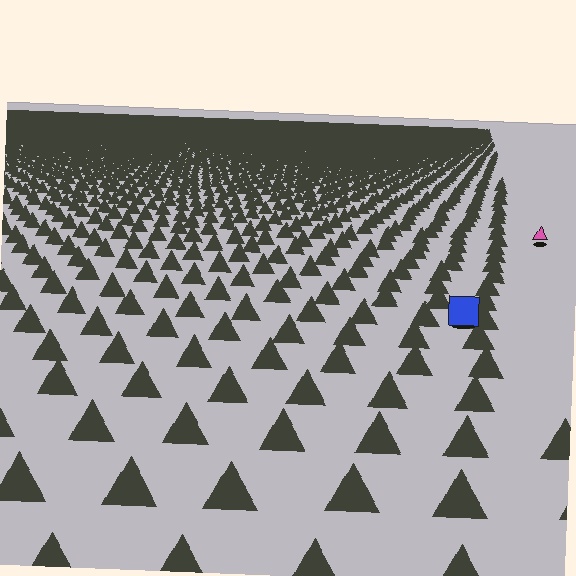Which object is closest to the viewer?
The blue square is closest. The texture marks near it are larger and more spread out.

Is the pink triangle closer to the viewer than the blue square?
No. The blue square is closer — you can tell from the texture gradient: the ground texture is coarser near it.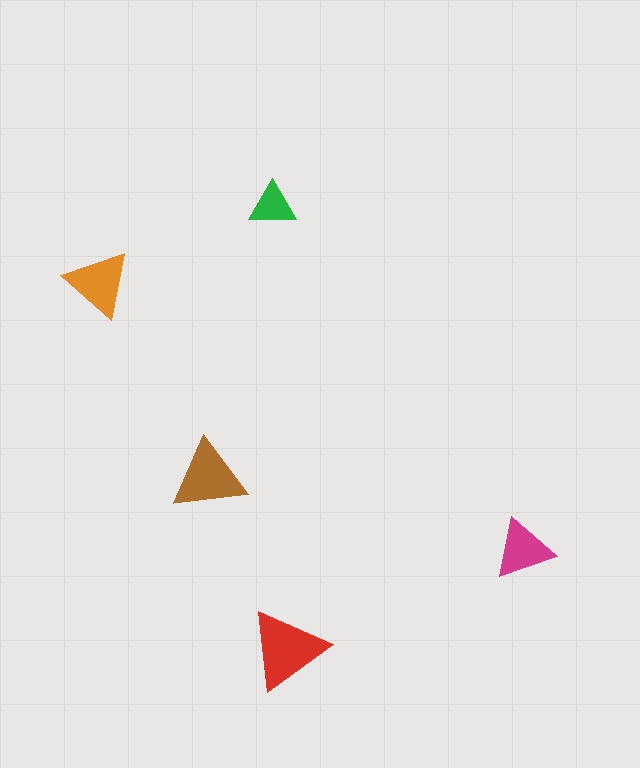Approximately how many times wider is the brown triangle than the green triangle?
About 1.5 times wider.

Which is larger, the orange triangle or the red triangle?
The red one.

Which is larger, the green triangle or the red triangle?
The red one.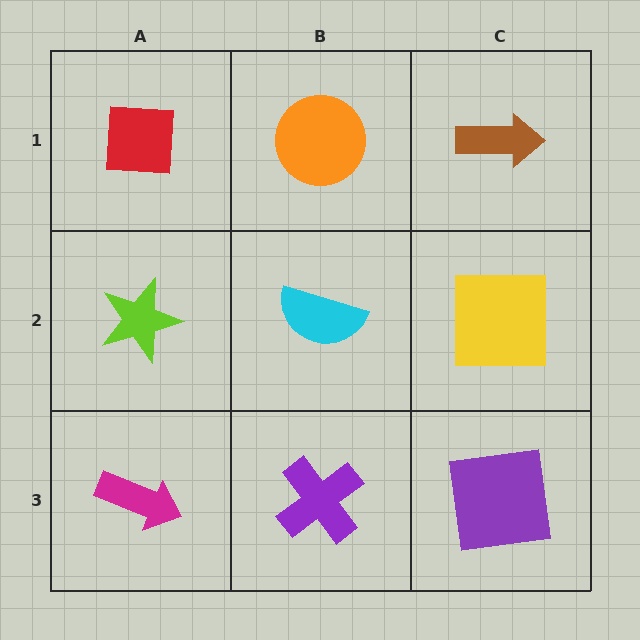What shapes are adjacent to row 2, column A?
A red square (row 1, column A), a magenta arrow (row 3, column A), a cyan semicircle (row 2, column B).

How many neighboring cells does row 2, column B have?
4.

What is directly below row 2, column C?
A purple square.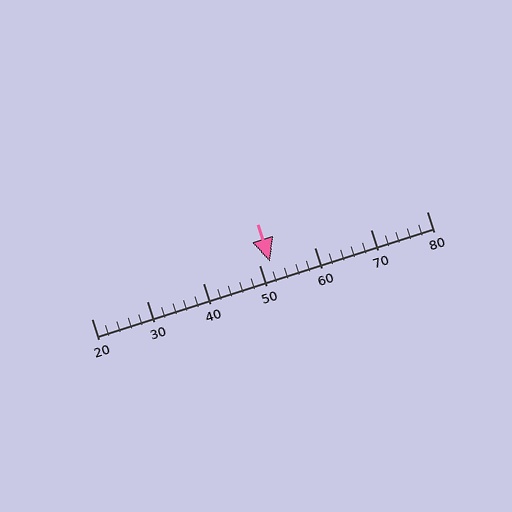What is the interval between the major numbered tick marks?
The major tick marks are spaced 10 units apart.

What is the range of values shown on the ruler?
The ruler shows values from 20 to 80.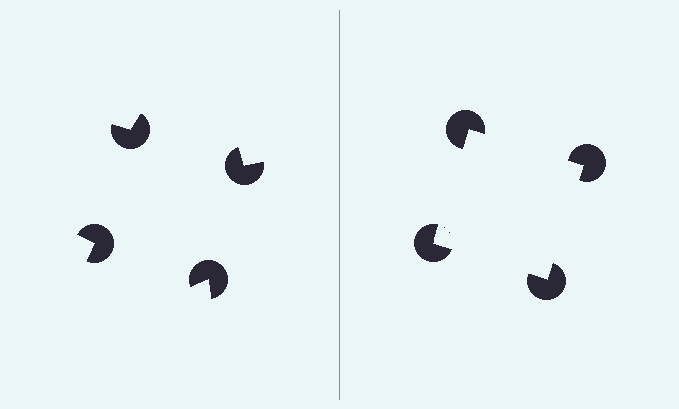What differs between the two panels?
The pac-man discs are positioned identically on both sides; only the wedge orientations differ. On the right they align to a square; on the left they are misaligned.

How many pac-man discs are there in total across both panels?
8 — 4 on each side.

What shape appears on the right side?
An illusory square.